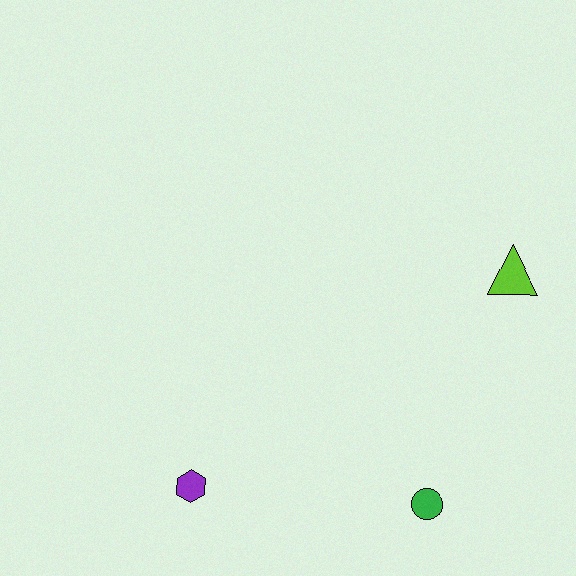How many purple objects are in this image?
There is 1 purple object.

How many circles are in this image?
There is 1 circle.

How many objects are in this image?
There are 3 objects.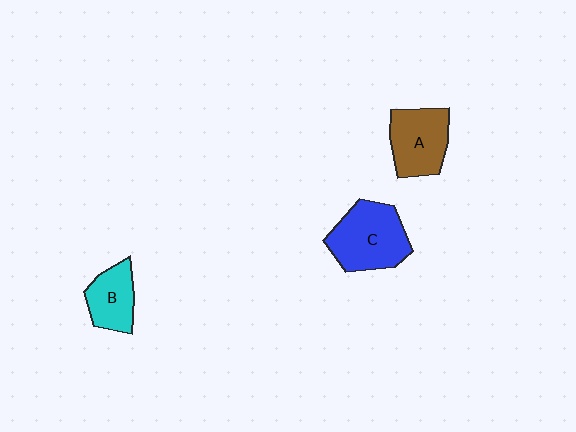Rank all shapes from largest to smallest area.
From largest to smallest: C (blue), A (brown), B (cyan).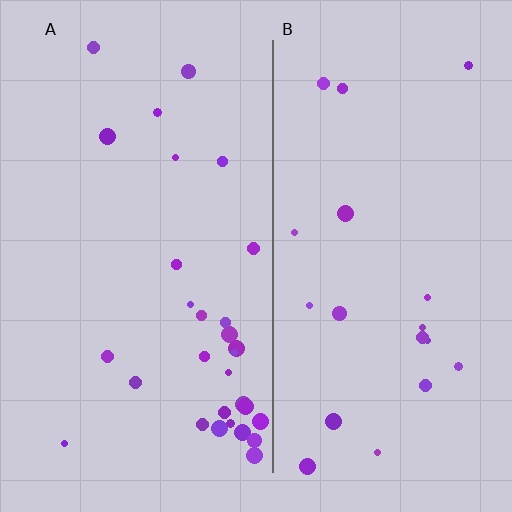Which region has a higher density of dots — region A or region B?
A (the left).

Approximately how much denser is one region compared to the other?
Approximately 1.6× — region A over region B.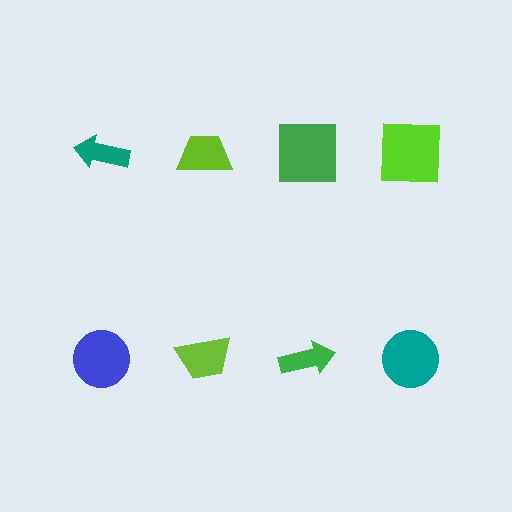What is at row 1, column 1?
A teal arrow.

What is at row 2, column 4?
A teal circle.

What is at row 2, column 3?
A green arrow.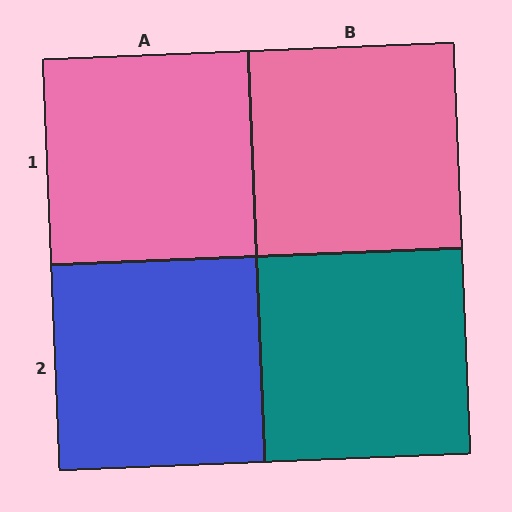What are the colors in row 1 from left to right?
Pink, pink.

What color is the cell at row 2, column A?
Blue.